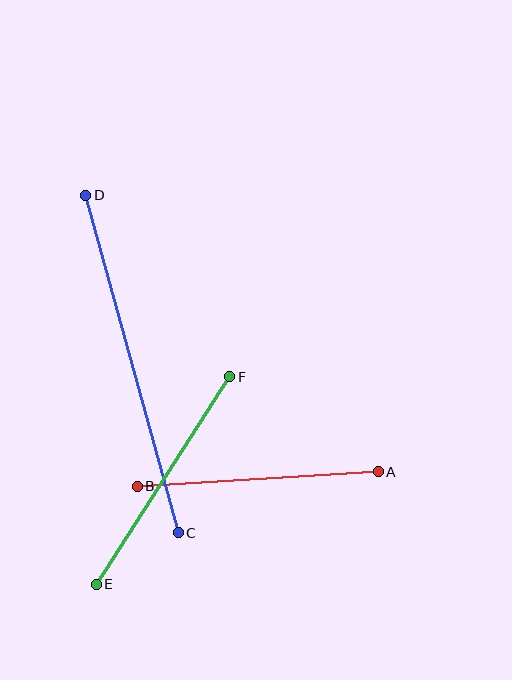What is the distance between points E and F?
The distance is approximately 246 pixels.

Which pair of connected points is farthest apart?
Points C and D are farthest apart.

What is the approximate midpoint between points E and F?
The midpoint is at approximately (163, 481) pixels.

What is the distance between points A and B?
The distance is approximately 242 pixels.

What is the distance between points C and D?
The distance is approximately 350 pixels.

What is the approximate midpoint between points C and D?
The midpoint is at approximately (132, 364) pixels.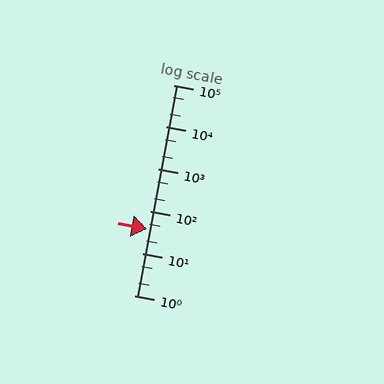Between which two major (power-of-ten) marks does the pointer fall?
The pointer is between 10 and 100.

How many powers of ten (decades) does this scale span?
The scale spans 5 decades, from 1 to 100000.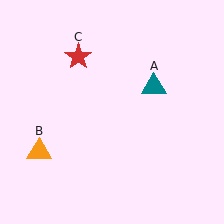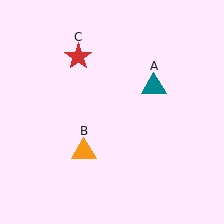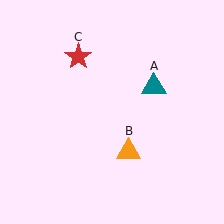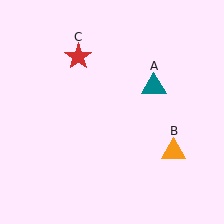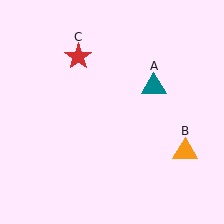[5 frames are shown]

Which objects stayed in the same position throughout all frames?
Teal triangle (object A) and red star (object C) remained stationary.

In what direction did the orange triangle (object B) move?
The orange triangle (object B) moved right.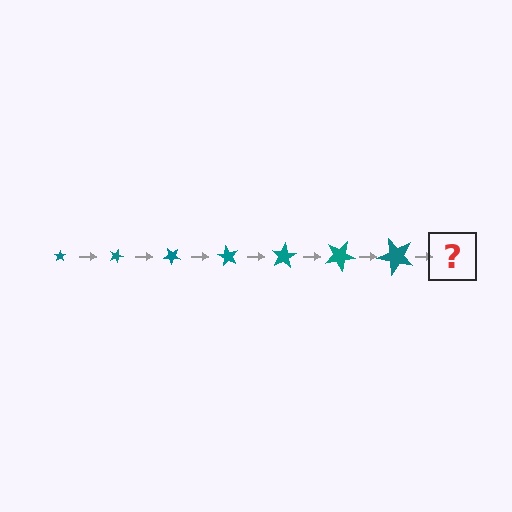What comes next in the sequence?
The next element should be a star, larger than the previous one and rotated 140 degrees from the start.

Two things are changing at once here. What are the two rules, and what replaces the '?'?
The two rules are that the star grows larger each step and it rotates 20 degrees each step. The '?' should be a star, larger than the previous one and rotated 140 degrees from the start.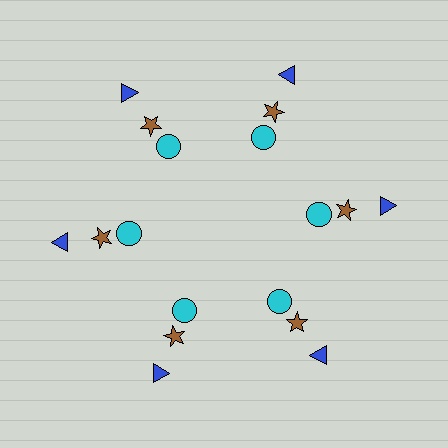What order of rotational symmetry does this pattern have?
This pattern has 6-fold rotational symmetry.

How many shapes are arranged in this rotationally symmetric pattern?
There are 18 shapes, arranged in 6 groups of 3.